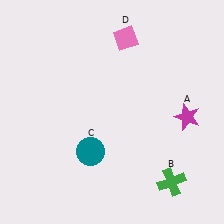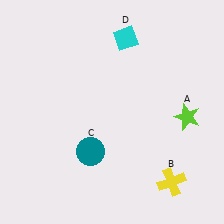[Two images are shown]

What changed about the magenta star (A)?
In Image 1, A is magenta. In Image 2, it changed to lime.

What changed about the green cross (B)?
In Image 1, B is green. In Image 2, it changed to yellow.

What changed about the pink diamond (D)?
In Image 1, D is pink. In Image 2, it changed to cyan.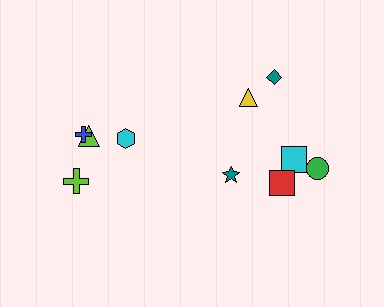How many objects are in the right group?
There are 6 objects.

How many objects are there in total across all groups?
There are 10 objects.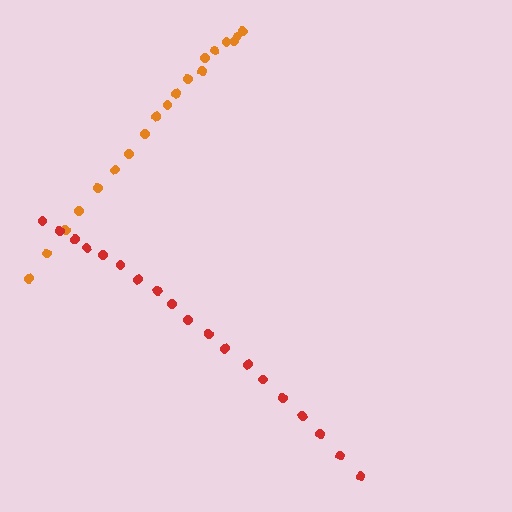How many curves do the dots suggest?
There are 2 distinct paths.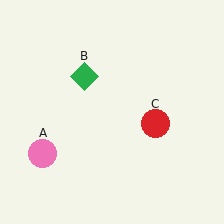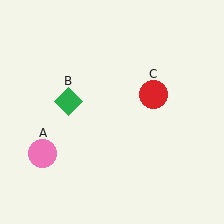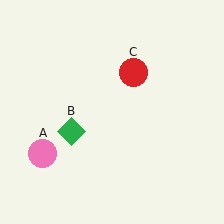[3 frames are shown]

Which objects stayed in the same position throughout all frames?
Pink circle (object A) remained stationary.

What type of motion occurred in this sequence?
The green diamond (object B), red circle (object C) rotated counterclockwise around the center of the scene.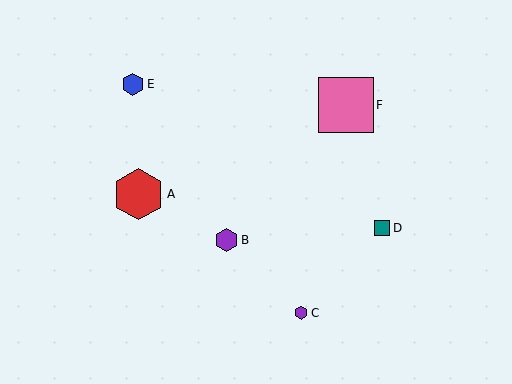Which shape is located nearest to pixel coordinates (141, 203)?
The red hexagon (labeled A) at (139, 194) is nearest to that location.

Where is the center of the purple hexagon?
The center of the purple hexagon is at (226, 240).